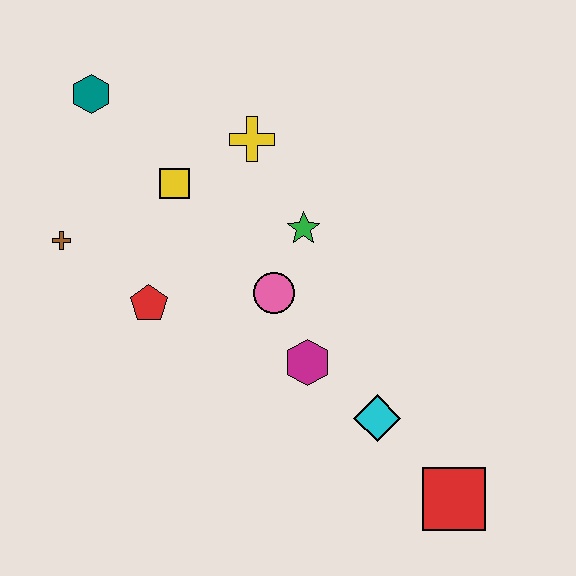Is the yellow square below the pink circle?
No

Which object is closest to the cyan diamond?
The magenta hexagon is closest to the cyan diamond.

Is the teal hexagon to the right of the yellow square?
No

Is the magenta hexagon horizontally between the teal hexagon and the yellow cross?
No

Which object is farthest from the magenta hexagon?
The teal hexagon is farthest from the magenta hexagon.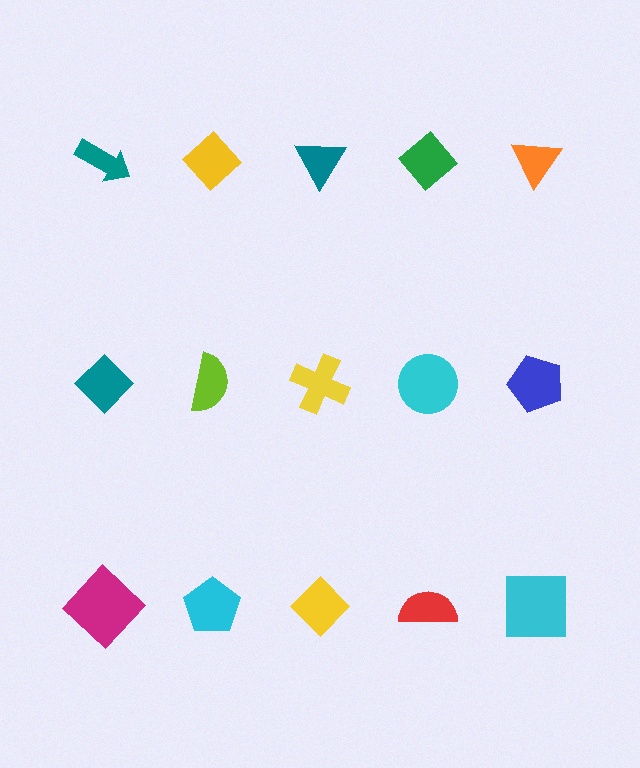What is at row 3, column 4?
A red semicircle.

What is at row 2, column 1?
A teal diamond.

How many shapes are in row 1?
5 shapes.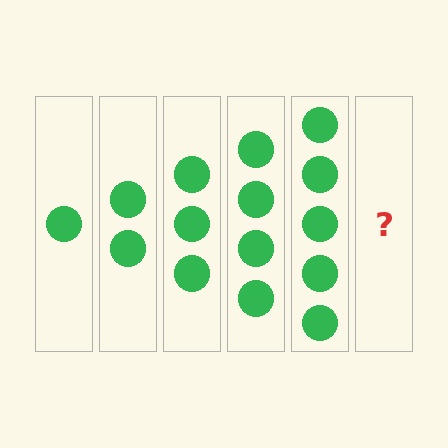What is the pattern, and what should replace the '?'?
The pattern is that each step adds one more circle. The '?' should be 6 circles.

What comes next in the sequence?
The next element should be 6 circles.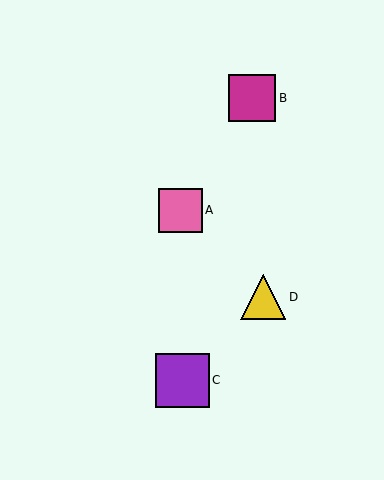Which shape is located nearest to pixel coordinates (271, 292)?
The yellow triangle (labeled D) at (263, 297) is nearest to that location.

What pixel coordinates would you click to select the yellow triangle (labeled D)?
Click at (263, 297) to select the yellow triangle D.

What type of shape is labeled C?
Shape C is a purple square.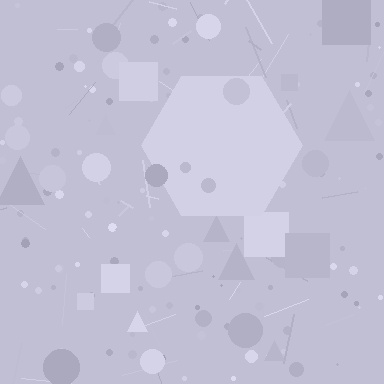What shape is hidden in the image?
A hexagon is hidden in the image.